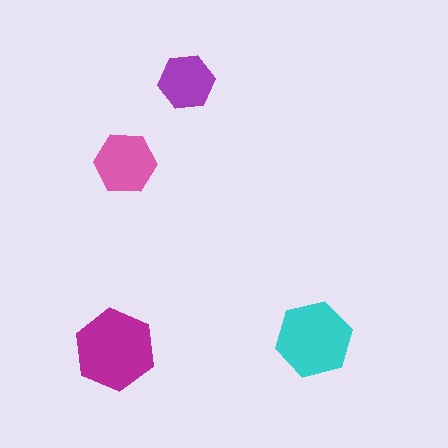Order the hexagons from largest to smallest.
the magenta one, the cyan one, the pink one, the purple one.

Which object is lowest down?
The magenta hexagon is bottommost.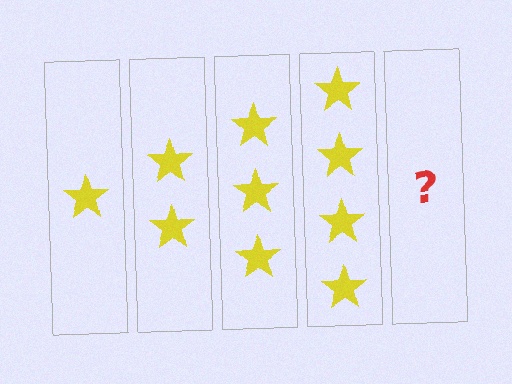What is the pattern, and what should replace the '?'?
The pattern is that each step adds one more star. The '?' should be 5 stars.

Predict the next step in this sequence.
The next step is 5 stars.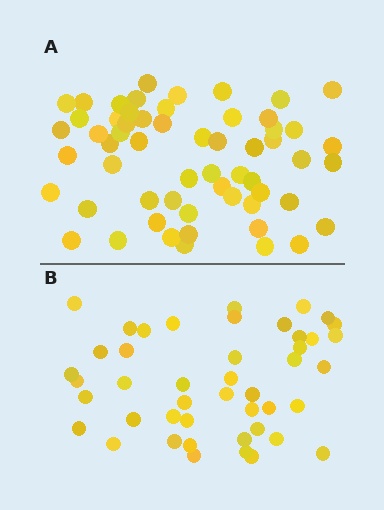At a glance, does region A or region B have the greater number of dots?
Region A (the top region) has more dots.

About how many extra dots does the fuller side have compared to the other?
Region A has approximately 15 more dots than region B.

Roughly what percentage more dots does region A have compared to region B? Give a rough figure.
About 30% more.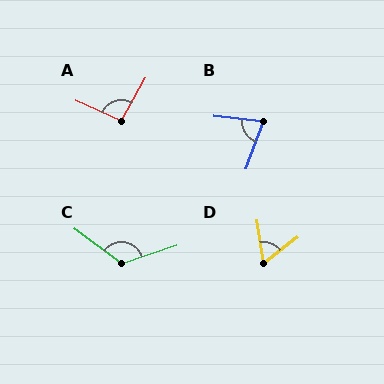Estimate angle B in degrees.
Approximately 77 degrees.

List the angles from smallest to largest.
D (60°), B (77°), A (95°), C (125°).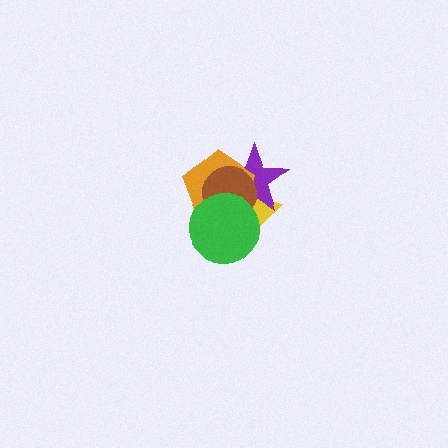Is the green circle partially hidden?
No, no other shape covers it.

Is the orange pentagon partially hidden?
Yes, it is partially covered by another shape.